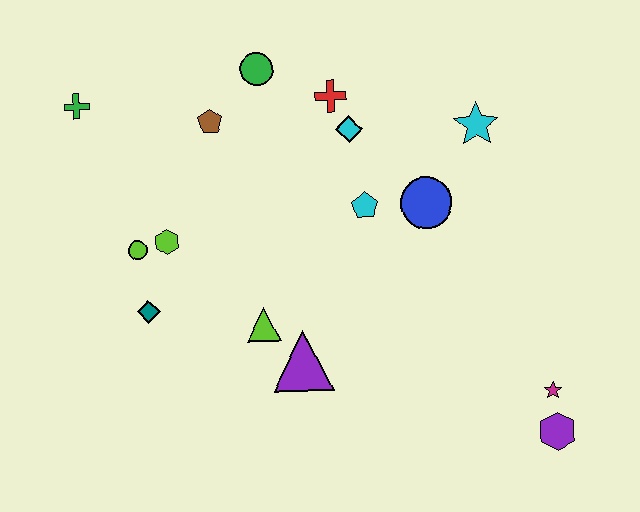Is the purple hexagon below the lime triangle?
Yes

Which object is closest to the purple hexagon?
The magenta star is closest to the purple hexagon.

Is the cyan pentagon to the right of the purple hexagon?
No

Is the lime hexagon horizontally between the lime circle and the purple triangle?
Yes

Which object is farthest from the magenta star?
The green cross is farthest from the magenta star.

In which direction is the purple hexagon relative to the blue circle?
The purple hexagon is below the blue circle.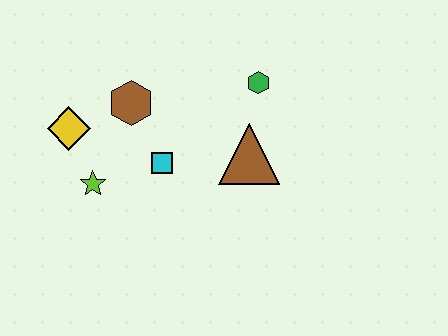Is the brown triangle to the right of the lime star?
Yes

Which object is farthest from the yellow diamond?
The green hexagon is farthest from the yellow diamond.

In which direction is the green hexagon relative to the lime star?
The green hexagon is to the right of the lime star.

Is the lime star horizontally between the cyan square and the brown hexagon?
No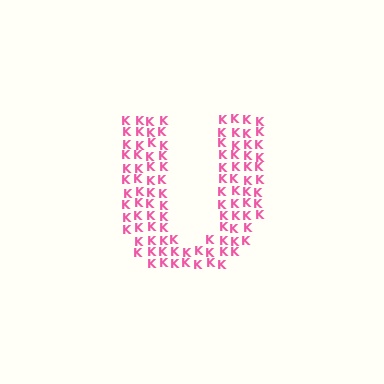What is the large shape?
The large shape is the letter U.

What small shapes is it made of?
It is made of small letter K's.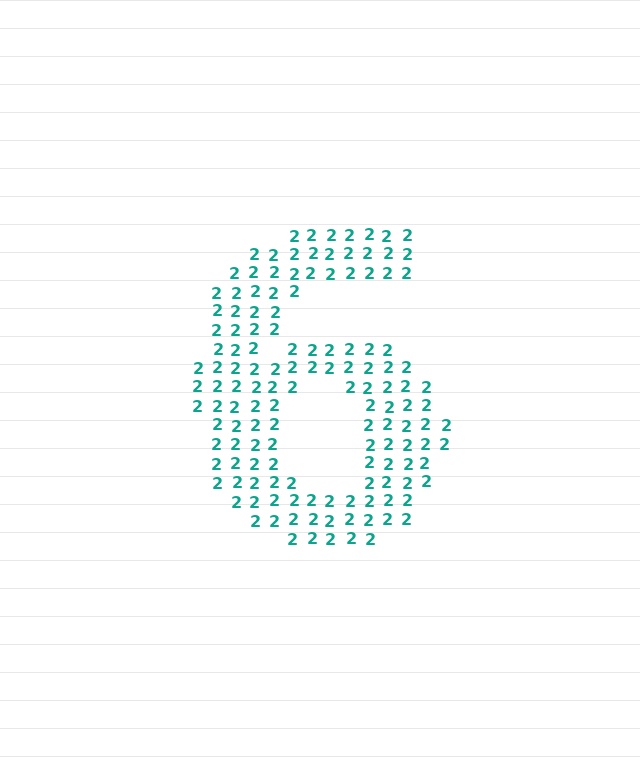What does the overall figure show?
The overall figure shows the digit 6.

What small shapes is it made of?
It is made of small digit 2's.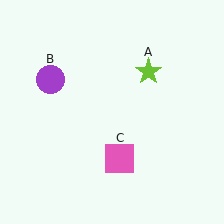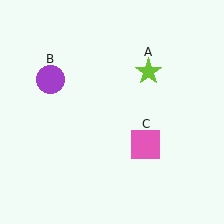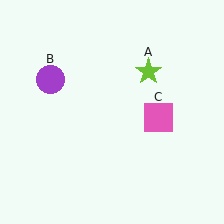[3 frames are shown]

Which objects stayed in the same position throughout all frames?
Lime star (object A) and purple circle (object B) remained stationary.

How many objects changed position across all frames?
1 object changed position: pink square (object C).